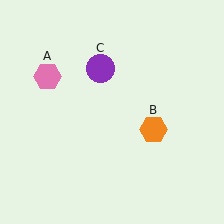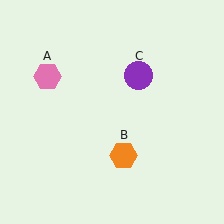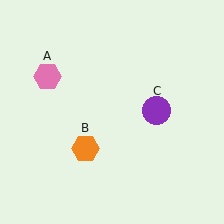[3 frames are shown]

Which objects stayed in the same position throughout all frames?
Pink hexagon (object A) remained stationary.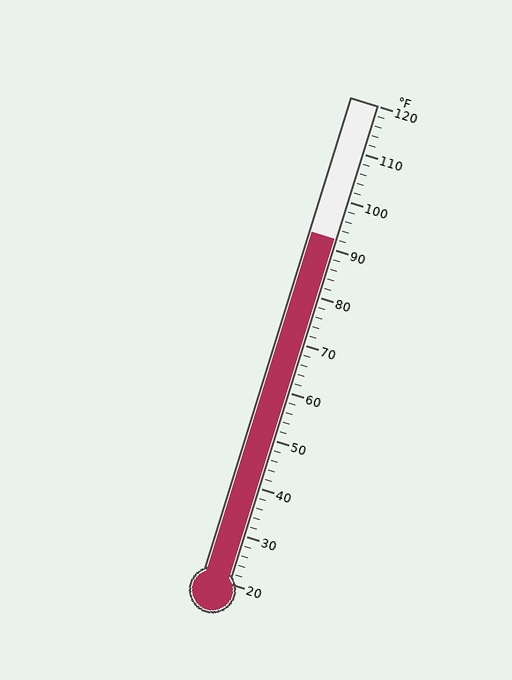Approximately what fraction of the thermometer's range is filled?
The thermometer is filled to approximately 70% of its range.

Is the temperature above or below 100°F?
The temperature is below 100°F.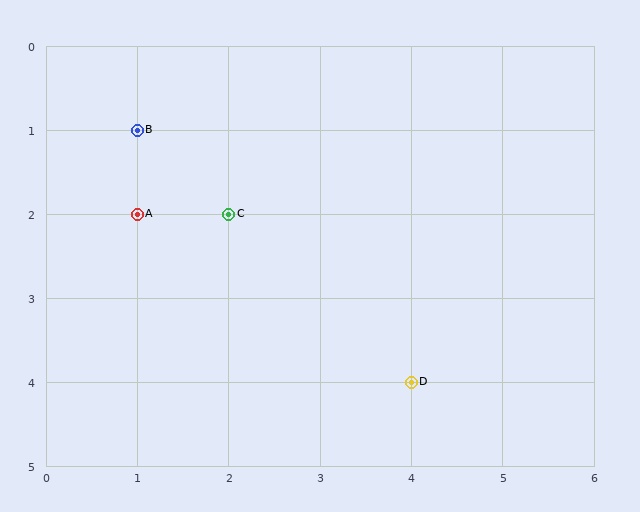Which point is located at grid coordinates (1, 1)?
Point B is at (1, 1).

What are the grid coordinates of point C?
Point C is at grid coordinates (2, 2).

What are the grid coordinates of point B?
Point B is at grid coordinates (1, 1).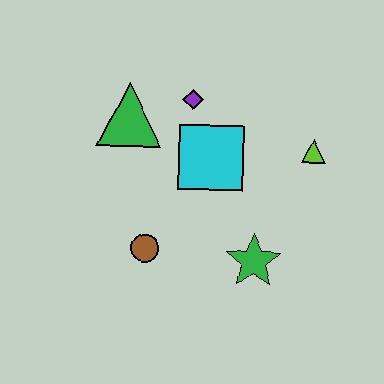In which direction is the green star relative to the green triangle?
The green star is below the green triangle.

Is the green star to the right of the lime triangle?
No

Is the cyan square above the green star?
Yes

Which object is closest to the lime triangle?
The cyan square is closest to the lime triangle.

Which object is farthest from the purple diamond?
The green star is farthest from the purple diamond.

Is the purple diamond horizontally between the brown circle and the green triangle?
No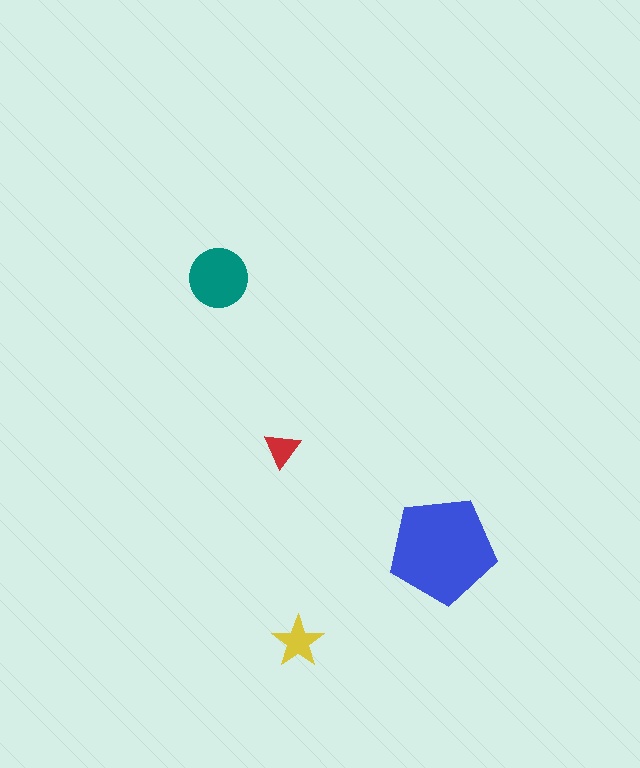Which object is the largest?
The blue pentagon.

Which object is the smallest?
The red triangle.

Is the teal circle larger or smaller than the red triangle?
Larger.